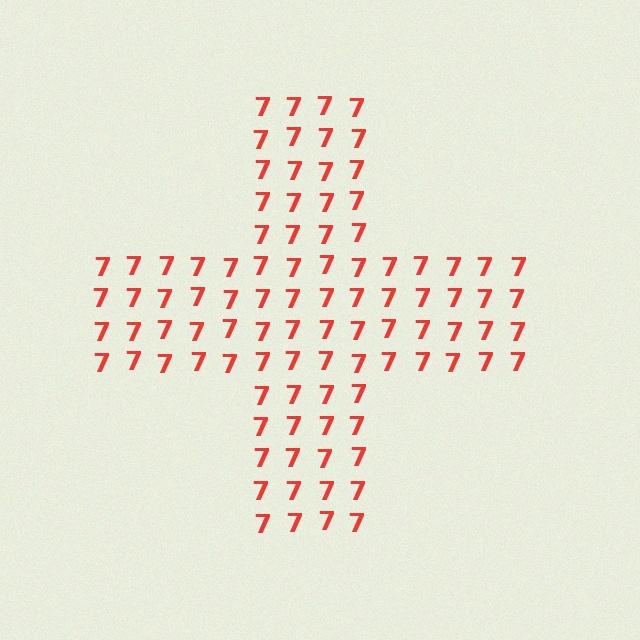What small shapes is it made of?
It is made of small digit 7's.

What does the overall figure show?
The overall figure shows a cross.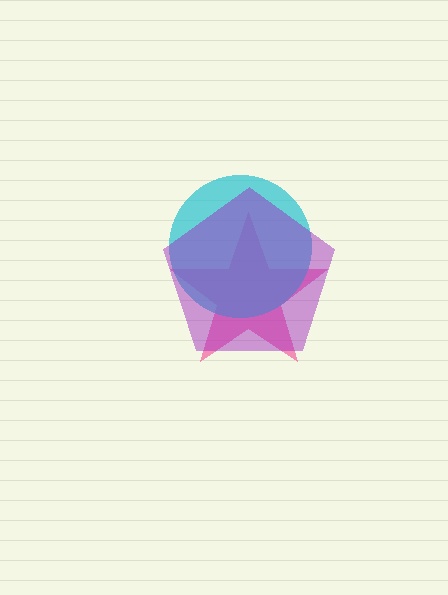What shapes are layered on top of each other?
The layered shapes are: a pink star, a cyan circle, a purple pentagon.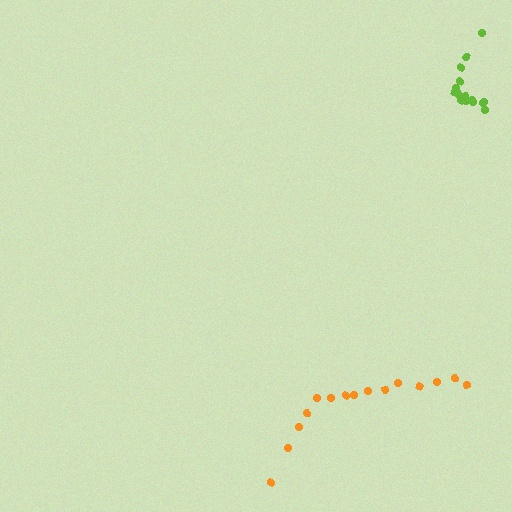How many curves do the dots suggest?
There are 2 distinct paths.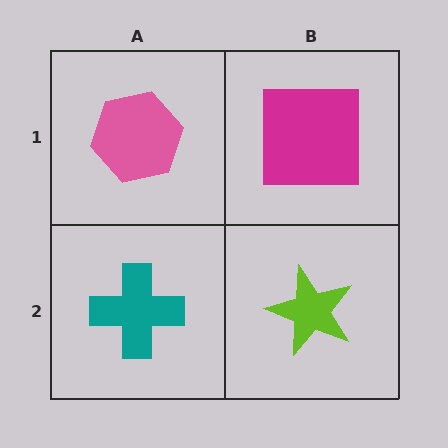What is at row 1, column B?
A magenta square.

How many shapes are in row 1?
2 shapes.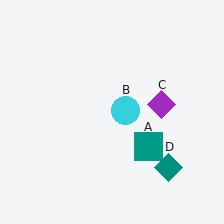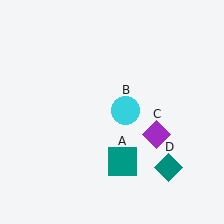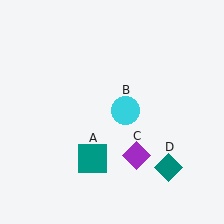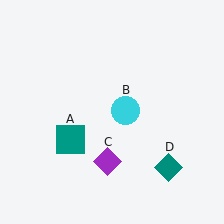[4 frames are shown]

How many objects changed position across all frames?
2 objects changed position: teal square (object A), purple diamond (object C).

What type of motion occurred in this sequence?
The teal square (object A), purple diamond (object C) rotated clockwise around the center of the scene.